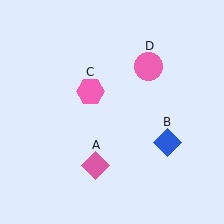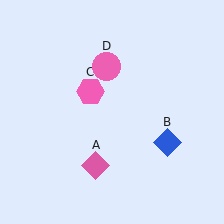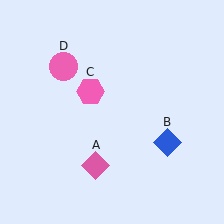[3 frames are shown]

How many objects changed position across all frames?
1 object changed position: pink circle (object D).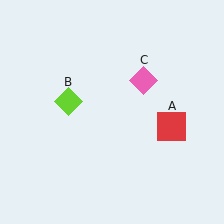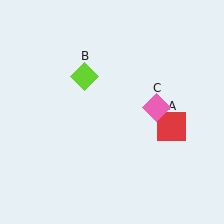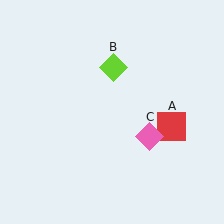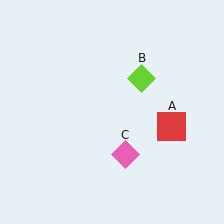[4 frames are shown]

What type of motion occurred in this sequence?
The lime diamond (object B), pink diamond (object C) rotated clockwise around the center of the scene.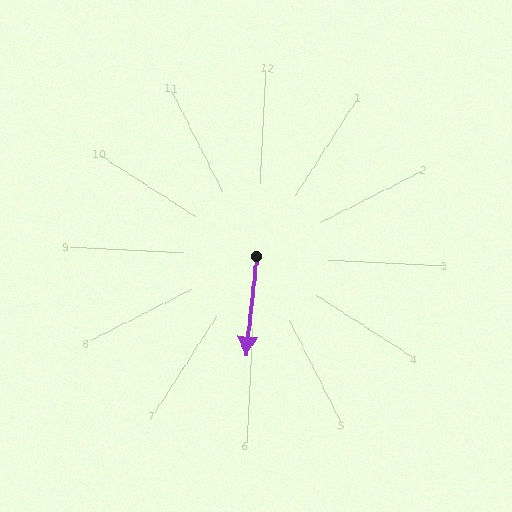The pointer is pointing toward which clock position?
Roughly 6 o'clock.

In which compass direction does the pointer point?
South.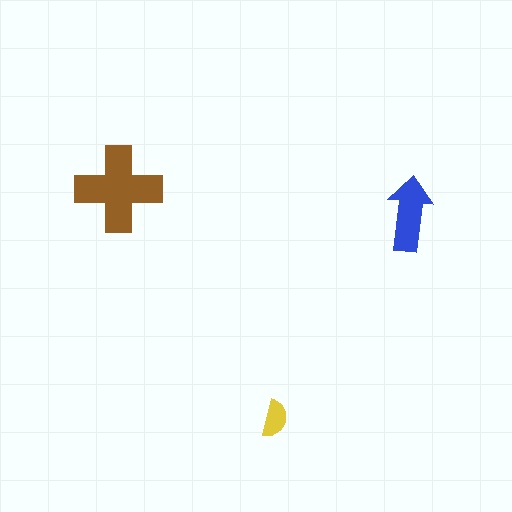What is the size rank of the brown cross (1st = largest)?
1st.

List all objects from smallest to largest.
The yellow semicircle, the blue arrow, the brown cross.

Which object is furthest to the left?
The brown cross is leftmost.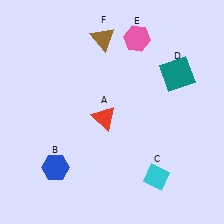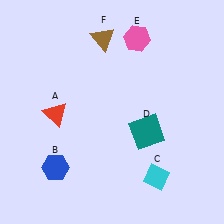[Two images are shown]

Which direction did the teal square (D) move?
The teal square (D) moved down.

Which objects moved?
The objects that moved are: the red triangle (A), the teal square (D).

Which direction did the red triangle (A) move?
The red triangle (A) moved left.